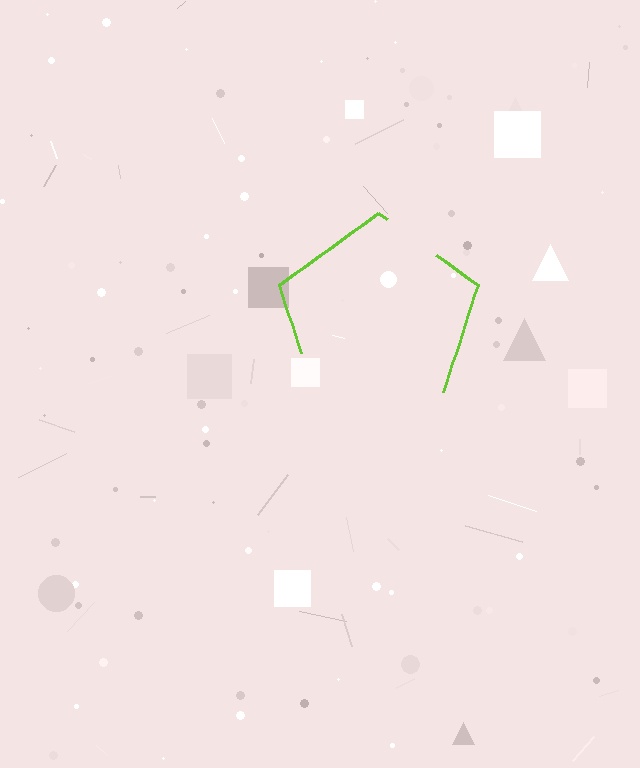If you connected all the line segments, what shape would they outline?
They would outline a pentagon.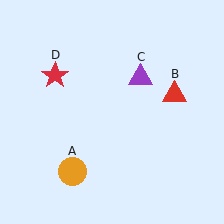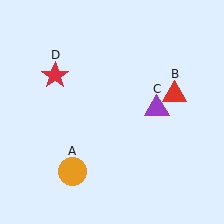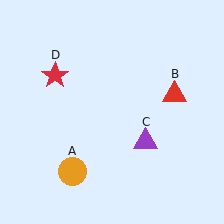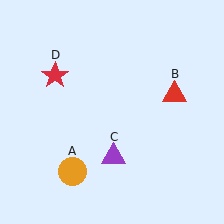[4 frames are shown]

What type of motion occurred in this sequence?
The purple triangle (object C) rotated clockwise around the center of the scene.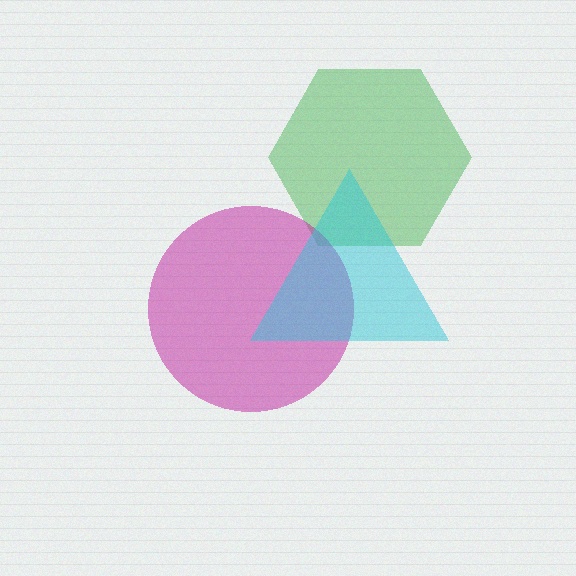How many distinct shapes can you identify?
There are 3 distinct shapes: a green hexagon, a magenta circle, a cyan triangle.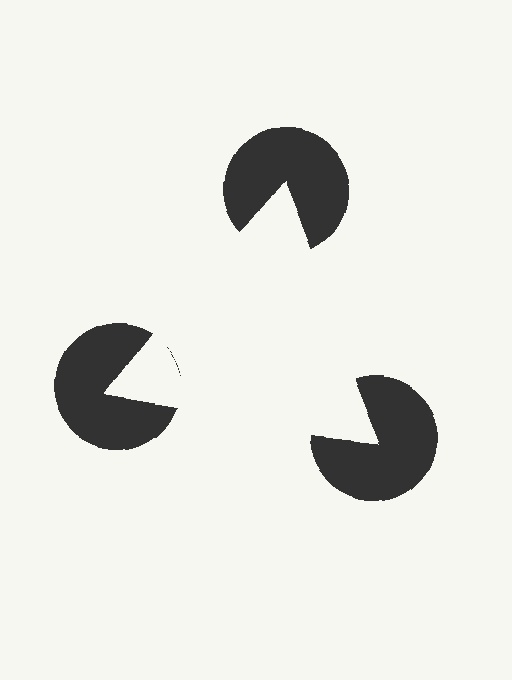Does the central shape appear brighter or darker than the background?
It typically appears slightly brighter than the background, even though no actual brightness change is drawn.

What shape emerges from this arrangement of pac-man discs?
An illusory triangle — its edges are inferred from the aligned wedge cuts in the pac-man discs, not physically drawn.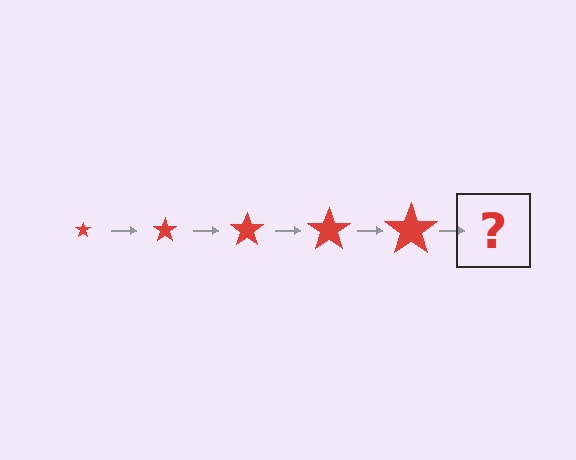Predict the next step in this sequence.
The next step is a red star, larger than the previous one.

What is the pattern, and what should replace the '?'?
The pattern is that the star gets progressively larger each step. The '?' should be a red star, larger than the previous one.